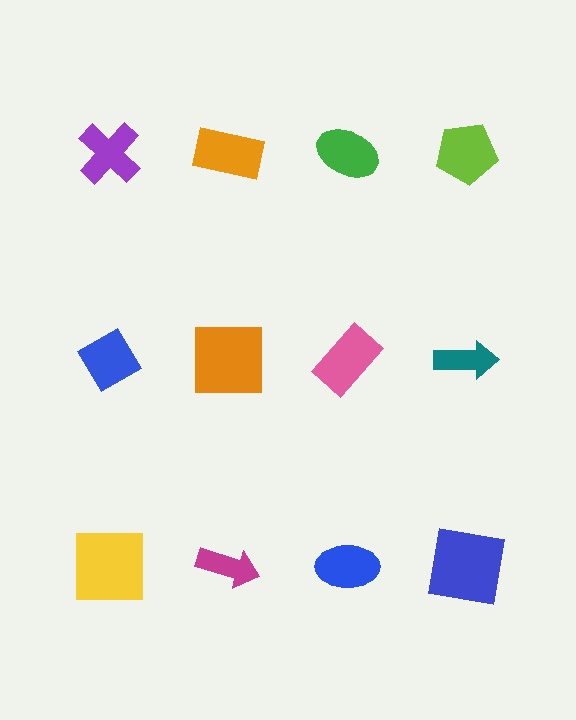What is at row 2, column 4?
A teal arrow.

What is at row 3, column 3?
A blue ellipse.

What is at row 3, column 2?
A magenta arrow.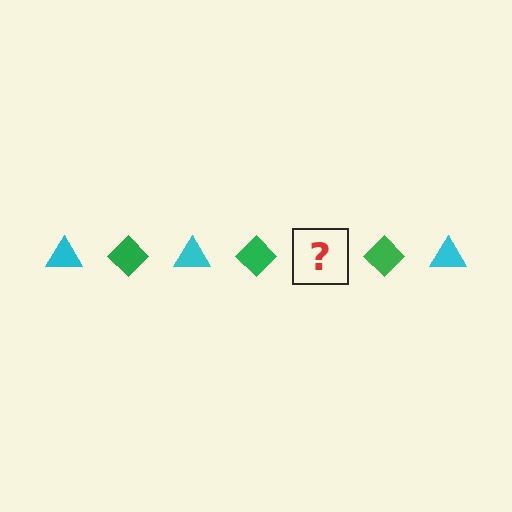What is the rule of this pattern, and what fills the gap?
The rule is that the pattern alternates between cyan triangle and green diamond. The gap should be filled with a cyan triangle.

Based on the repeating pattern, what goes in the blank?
The blank should be a cyan triangle.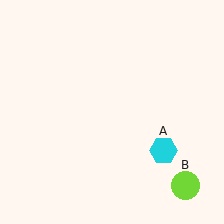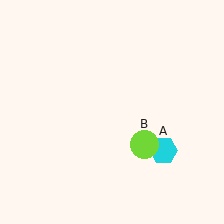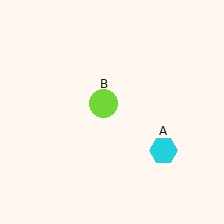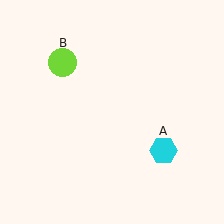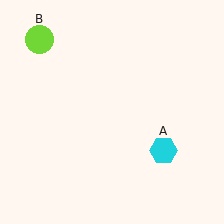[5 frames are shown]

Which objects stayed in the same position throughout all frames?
Cyan hexagon (object A) remained stationary.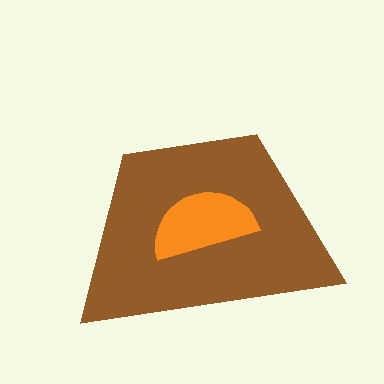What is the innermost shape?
The orange semicircle.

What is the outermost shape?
The brown trapezoid.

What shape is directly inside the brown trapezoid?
The orange semicircle.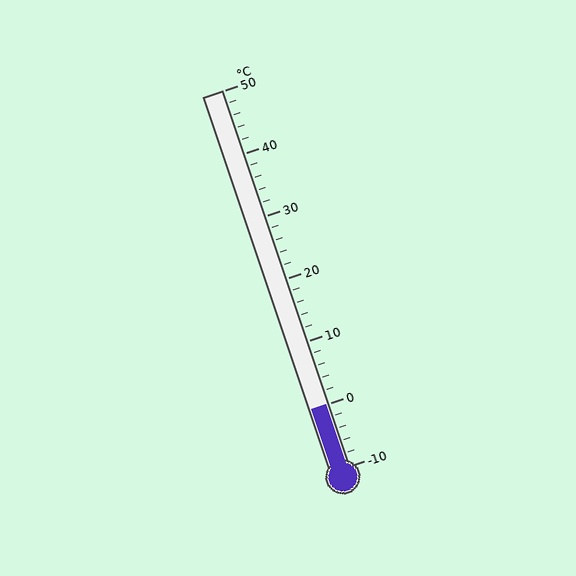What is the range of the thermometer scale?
The thermometer scale ranges from -10°C to 50°C.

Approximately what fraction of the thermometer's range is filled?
The thermometer is filled to approximately 15% of its range.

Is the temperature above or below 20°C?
The temperature is below 20°C.